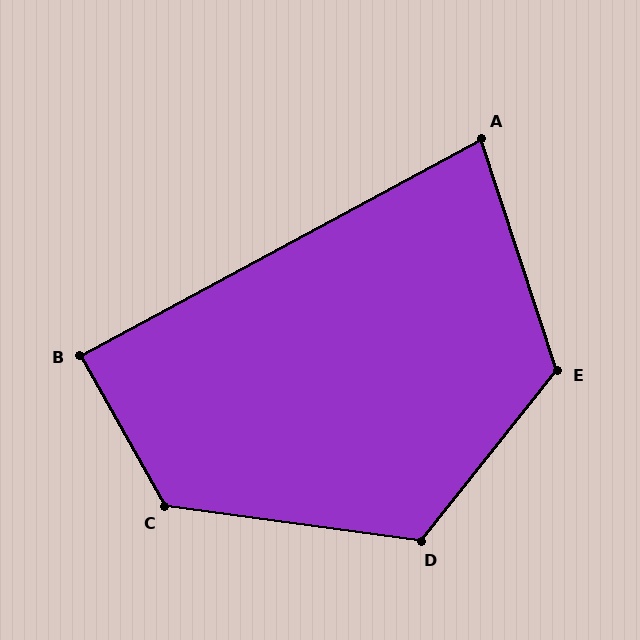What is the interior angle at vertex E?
Approximately 123 degrees (obtuse).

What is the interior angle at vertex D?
Approximately 121 degrees (obtuse).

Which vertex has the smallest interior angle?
A, at approximately 80 degrees.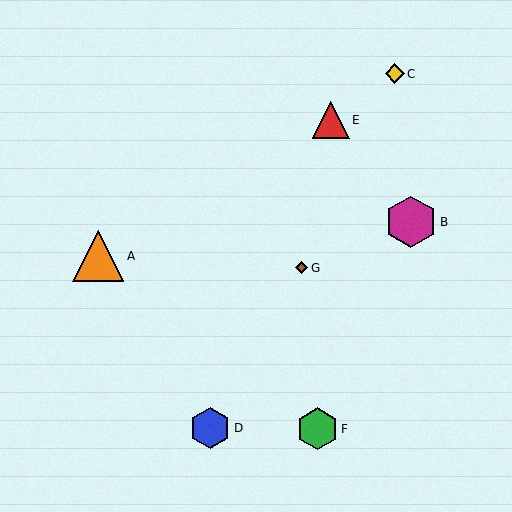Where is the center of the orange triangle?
The center of the orange triangle is at (98, 256).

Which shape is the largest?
The magenta hexagon (labeled B) is the largest.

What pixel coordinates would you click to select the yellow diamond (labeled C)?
Click at (395, 74) to select the yellow diamond C.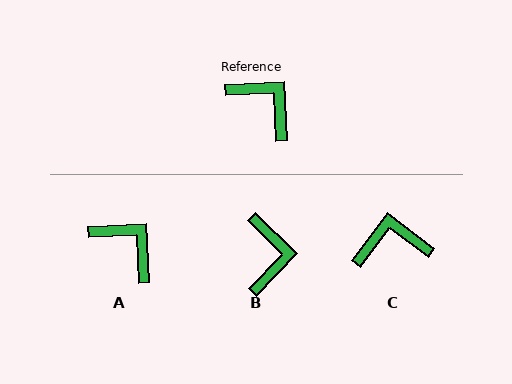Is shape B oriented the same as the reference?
No, it is off by about 47 degrees.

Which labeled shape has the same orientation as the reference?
A.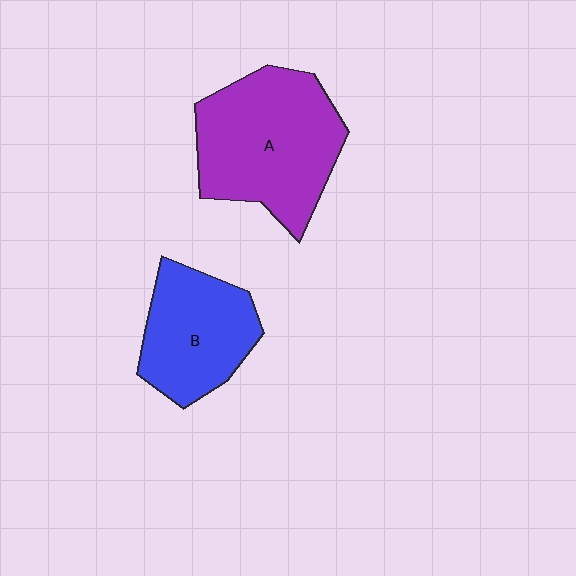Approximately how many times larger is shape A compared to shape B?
Approximately 1.5 times.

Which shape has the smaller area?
Shape B (blue).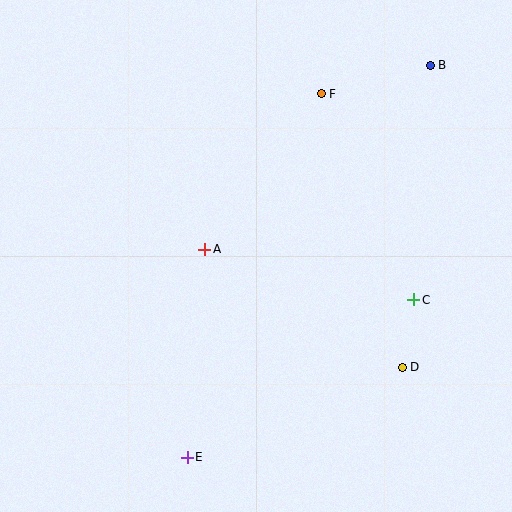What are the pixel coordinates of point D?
Point D is at (402, 367).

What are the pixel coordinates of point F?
Point F is at (321, 94).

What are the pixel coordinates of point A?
Point A is at (205, 249).